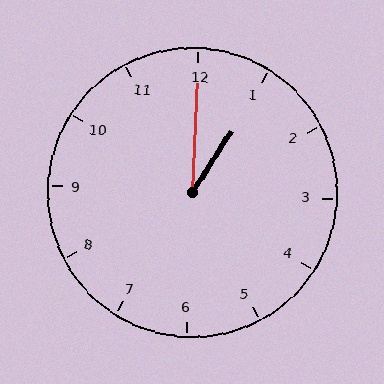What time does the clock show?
1:00.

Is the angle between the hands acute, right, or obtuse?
It is acute.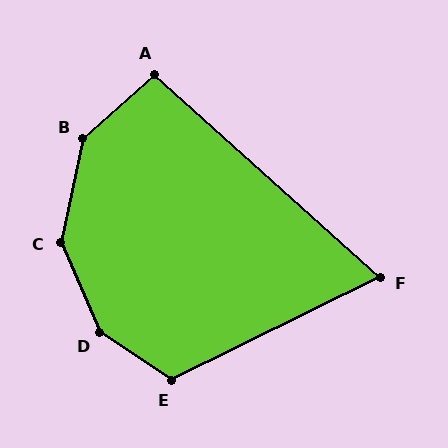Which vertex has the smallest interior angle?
F, at approximately 68 degrees.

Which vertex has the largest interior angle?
D, at approximately 148 degrees.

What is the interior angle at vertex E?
Approximately 120 degrees (obtuse).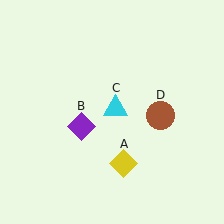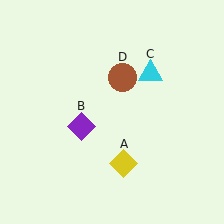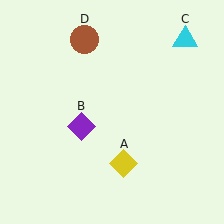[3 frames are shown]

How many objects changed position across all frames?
2 objects changed position: cyan triangle (object C), brown circle (object D).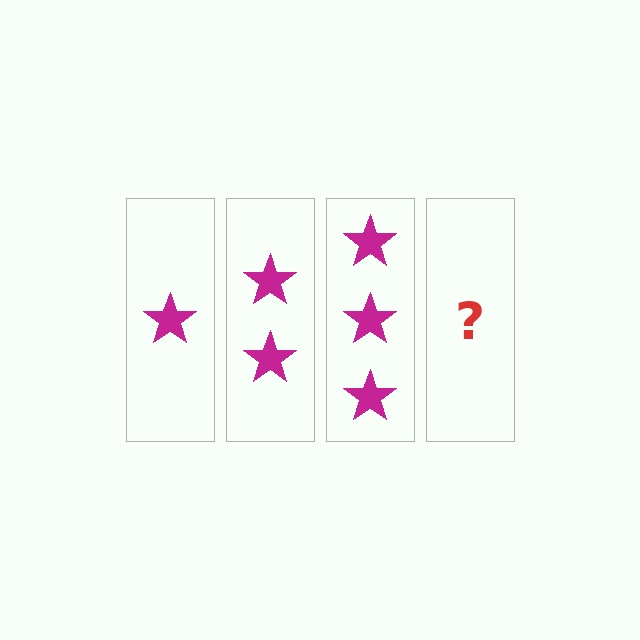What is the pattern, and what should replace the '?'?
The pattern is that each step adds one more star. The '?' should be 4 stars.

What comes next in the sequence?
The next element should be 4 stars.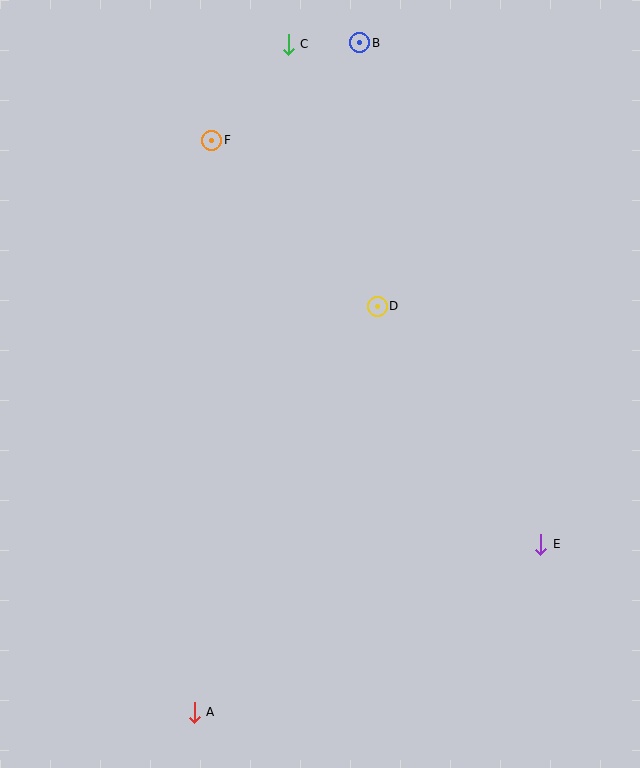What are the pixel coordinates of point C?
Point C is at (288, 44).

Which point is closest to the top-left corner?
Point F is closest to the top-left corner.